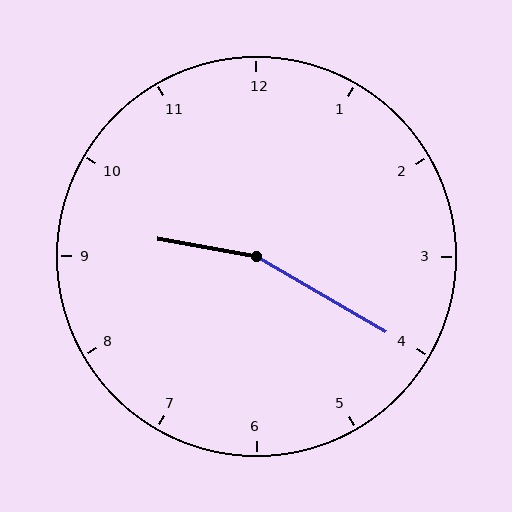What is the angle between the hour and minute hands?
Approximately 160 degrees.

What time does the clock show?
9:20.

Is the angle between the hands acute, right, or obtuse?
It is obtuse.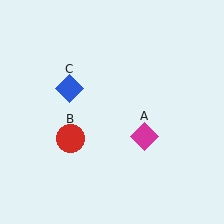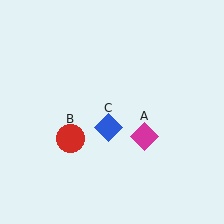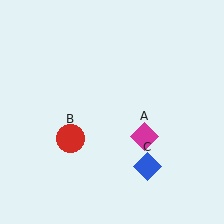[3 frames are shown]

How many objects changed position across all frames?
1 object changed position: blue diamond (object C).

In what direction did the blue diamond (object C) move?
The blue diamond (object C) moved down and to the right.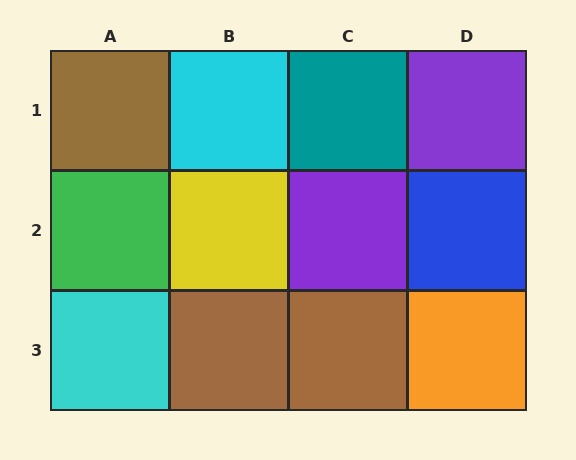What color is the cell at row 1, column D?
Purple.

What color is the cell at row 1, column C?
Teal.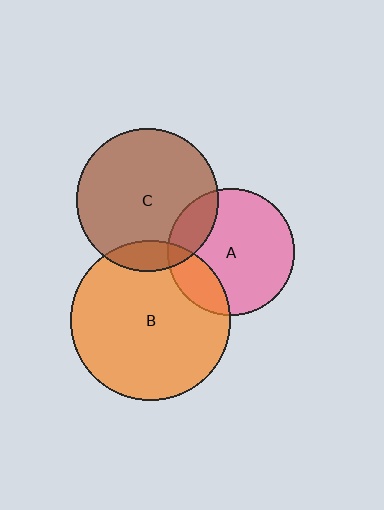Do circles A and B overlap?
Yes.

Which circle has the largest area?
Circle B (orange).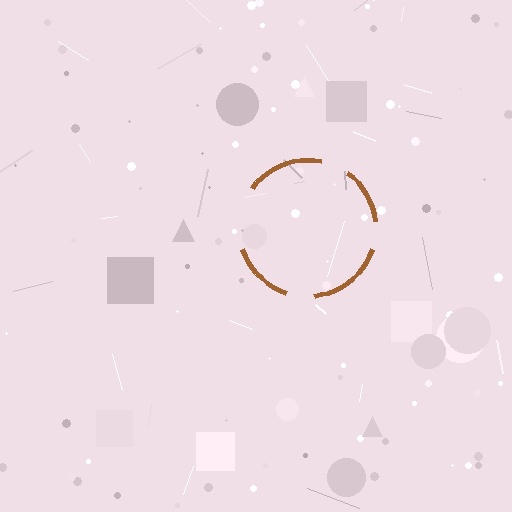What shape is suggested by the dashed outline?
The dashed outline suggests a circle.